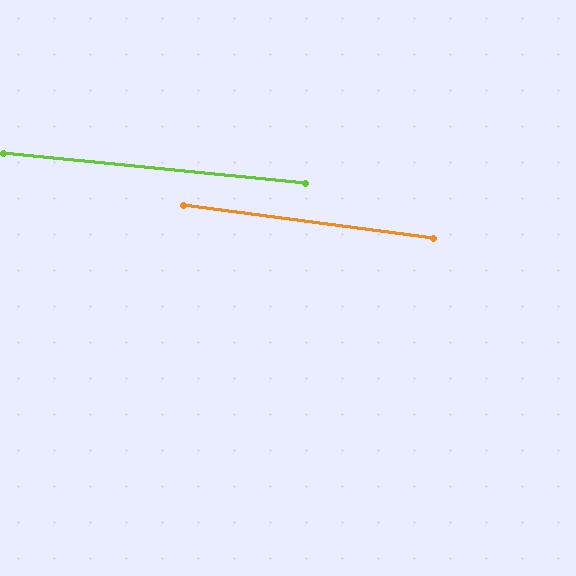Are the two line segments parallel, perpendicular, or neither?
Parallel — their directions differ by only 1.8°.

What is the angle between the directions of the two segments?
Approximately 2 degrees.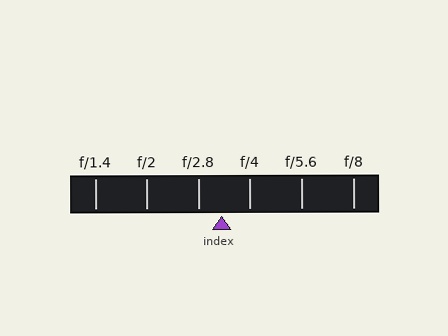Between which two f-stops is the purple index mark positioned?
The index mark is between f/2.8 and f/4.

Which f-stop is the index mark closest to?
The index mark is closest to f/2.8.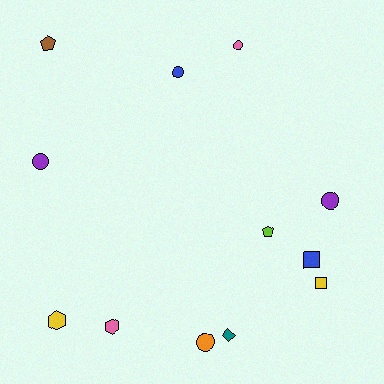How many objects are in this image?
There are 12 objects.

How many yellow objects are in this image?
There are 2 yellow objects.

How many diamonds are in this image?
There is 1 diamond.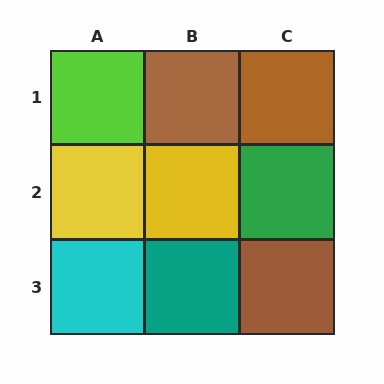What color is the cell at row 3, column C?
Brown.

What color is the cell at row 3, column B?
Teal.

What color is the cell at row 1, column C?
Brown.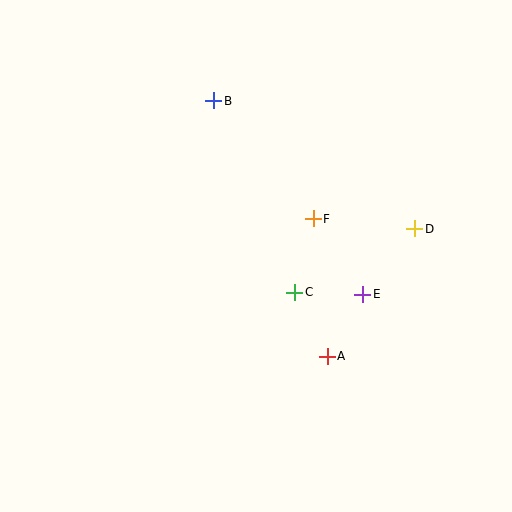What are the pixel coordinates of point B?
Point B is at (214, 101).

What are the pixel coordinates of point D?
Point D is at (415, 229).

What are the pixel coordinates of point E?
Point E is at (363, 294).